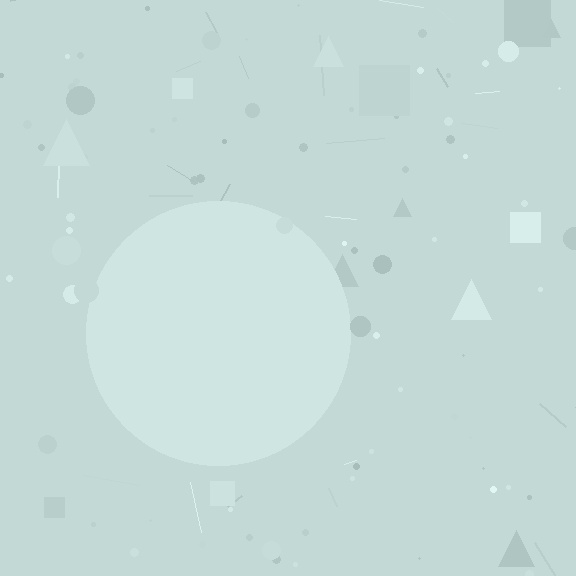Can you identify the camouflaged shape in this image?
The camouflaged shape is a circle.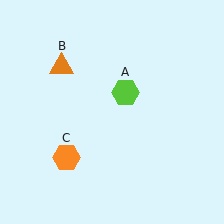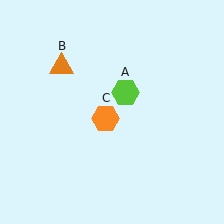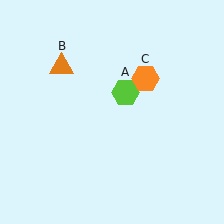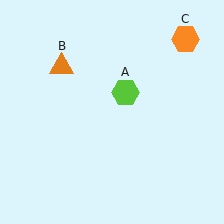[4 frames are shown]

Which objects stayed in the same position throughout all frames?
Lime hexagon (object A) and orange triangle (object B) remained stationary.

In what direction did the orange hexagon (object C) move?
The orange hexagon (object C) moved up and to the right.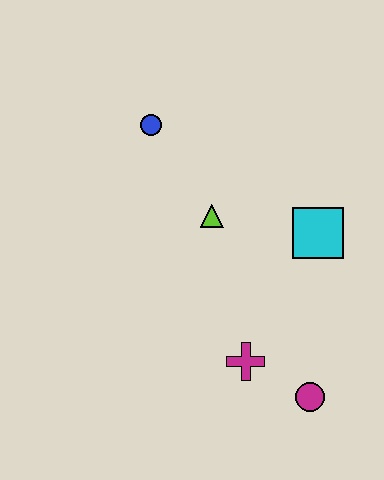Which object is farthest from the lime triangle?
The magenta circle is farthest from the lime triangle.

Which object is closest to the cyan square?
The lime triangle is closest to the cyan square.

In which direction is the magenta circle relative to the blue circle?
The magenta circle is below the blue circle.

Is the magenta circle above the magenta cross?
No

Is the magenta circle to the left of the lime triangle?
No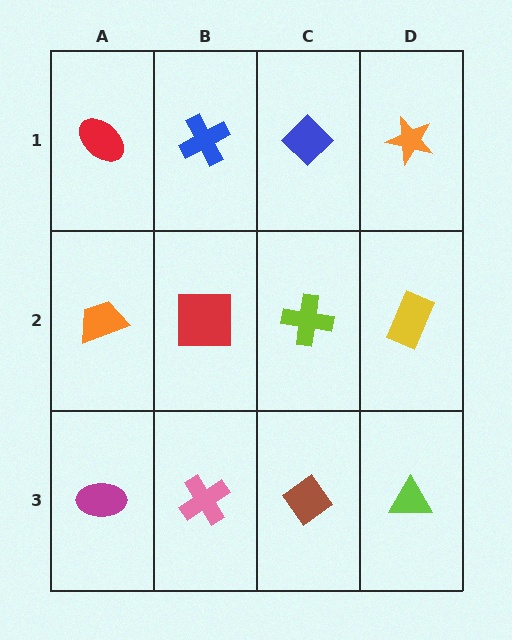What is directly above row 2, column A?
A red ellipse.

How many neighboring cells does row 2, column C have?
4.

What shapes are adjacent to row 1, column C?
A lime cross (row 2, column C), a blue cross (row 1, column B), an orange star (row 1, column D).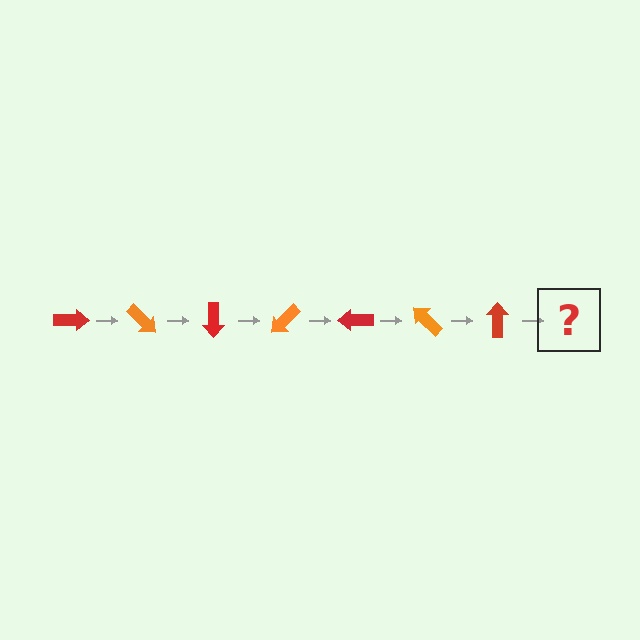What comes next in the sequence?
The next element should be an orange arrow, rotated 315 degrees from the start.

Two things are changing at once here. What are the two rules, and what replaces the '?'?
The two rules are that it rotates 45 degrees each step and the color cycles through red and orange. The '?' should be an orange arrow, rotated 315 degrees from the start.